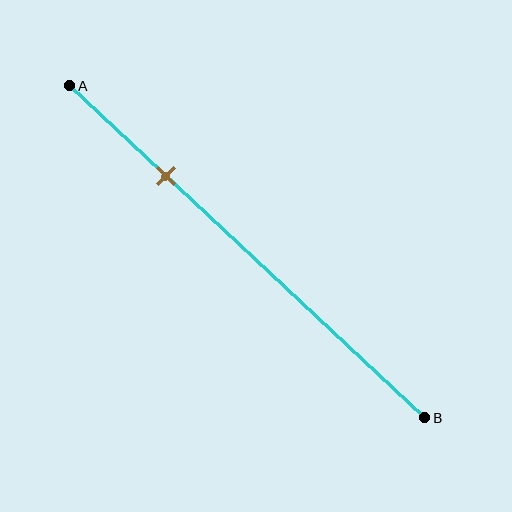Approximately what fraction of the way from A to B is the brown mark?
The brown mark is approximately 25% of the way from A to B.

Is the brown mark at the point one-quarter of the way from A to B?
Yes, the mark is approximately at the one-quarter point.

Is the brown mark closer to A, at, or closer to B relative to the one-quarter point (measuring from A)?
The brown mark is approximately at the one-quarter point of segment AB.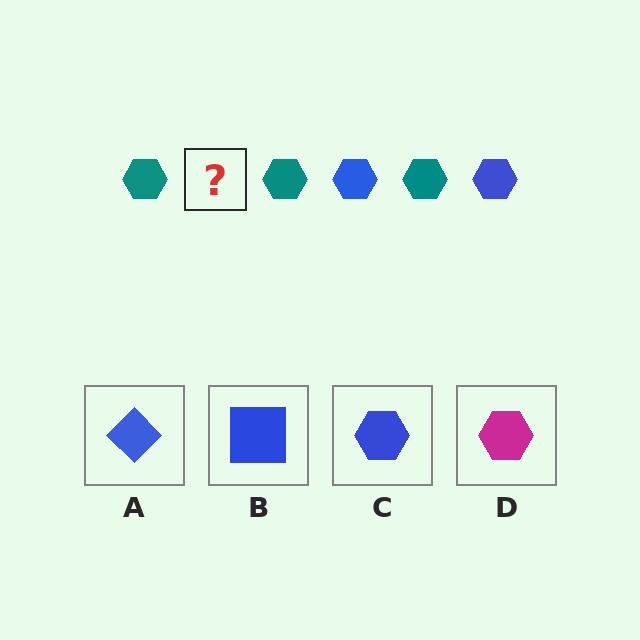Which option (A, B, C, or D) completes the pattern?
C.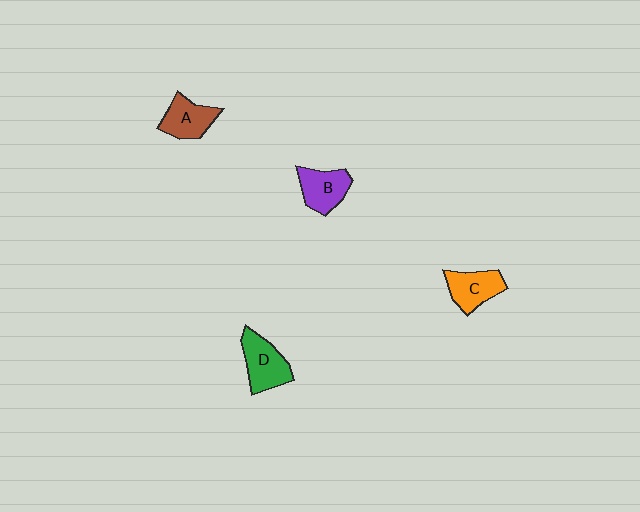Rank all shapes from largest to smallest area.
From largest to smallest: D (green), B (purple), C (orange), A (brown).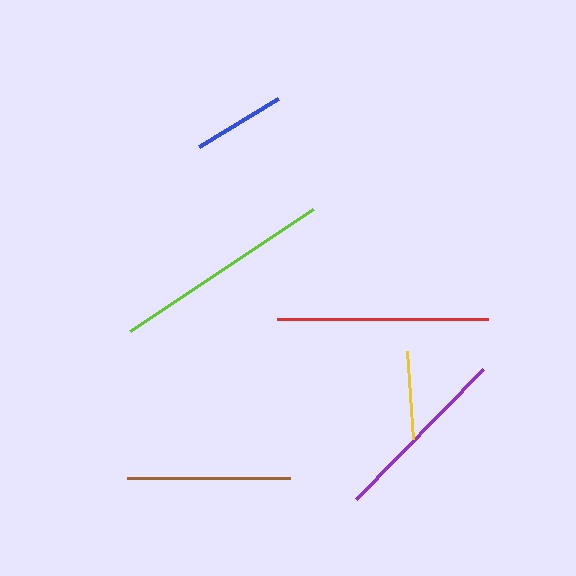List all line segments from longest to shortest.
From longest to shortest: lime, red, purple, brown, blue, yellow.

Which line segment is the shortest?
The yellow line is the shortest at approximately 88 pixels.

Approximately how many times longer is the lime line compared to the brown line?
The lime line is approximately 1.3 times the length of the brown line.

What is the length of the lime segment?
The lime segment is approximately 220 pixels long.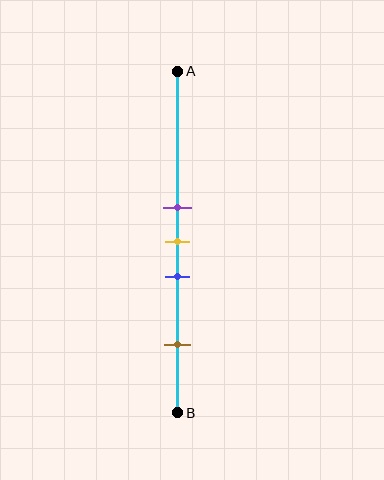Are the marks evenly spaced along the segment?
No, the marks are not evenly spaced.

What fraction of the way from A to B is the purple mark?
The purple mark is approximately 40% (0.4) of the way from A to B.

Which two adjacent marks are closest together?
The purple and yellow marks are the closest adjacent pair.